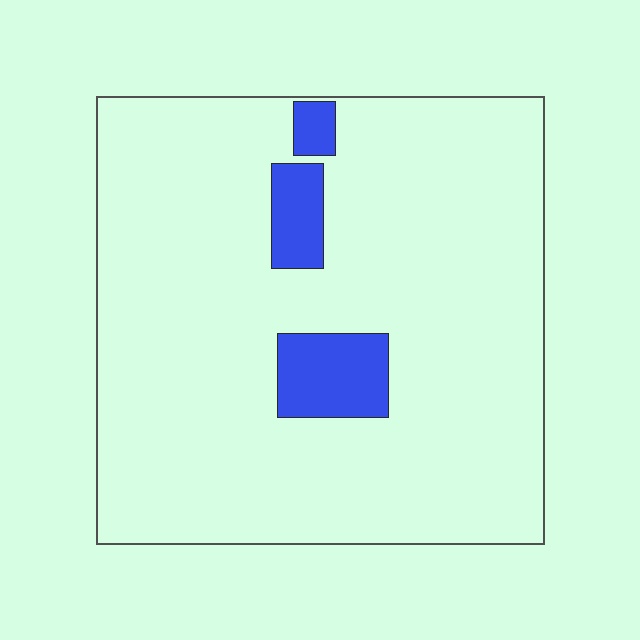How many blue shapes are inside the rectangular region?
3.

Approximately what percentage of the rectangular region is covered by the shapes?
Approximately 10%.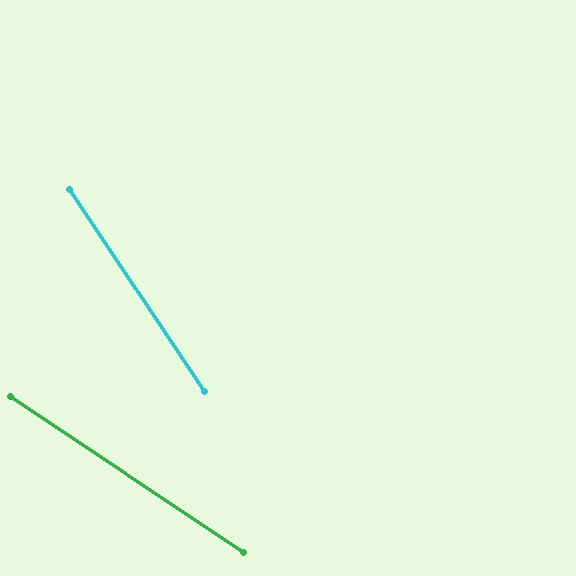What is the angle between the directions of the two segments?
Approximately 22 degrees.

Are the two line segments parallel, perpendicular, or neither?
Neither parallel nor perpendicular — they differ by about 22°.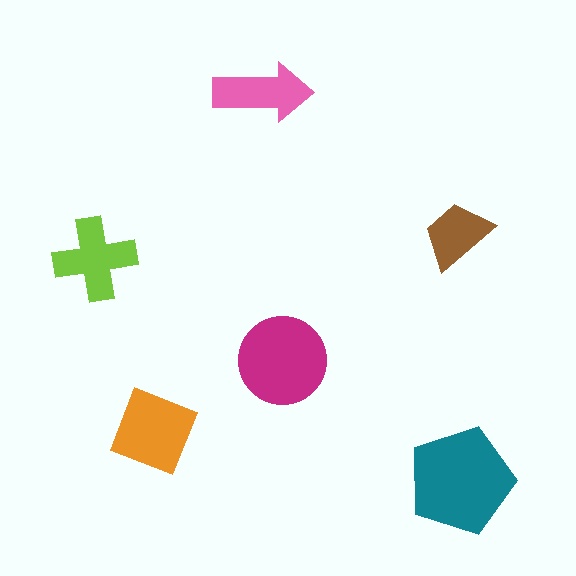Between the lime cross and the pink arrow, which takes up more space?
The lime cross.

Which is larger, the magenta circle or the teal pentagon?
The teal pentagon.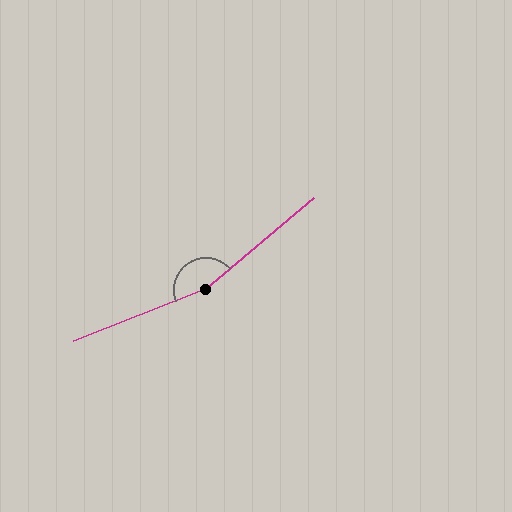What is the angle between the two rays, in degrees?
Approximately 161 degrees.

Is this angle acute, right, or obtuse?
It is obtuse.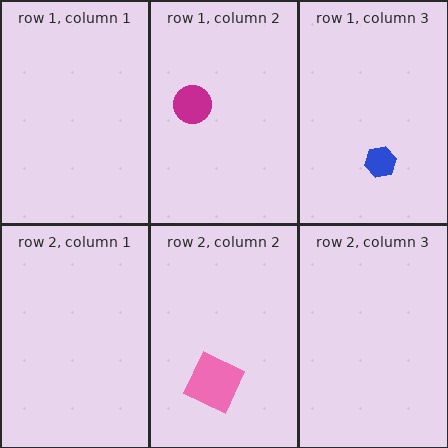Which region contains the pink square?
The row 2, column 2 region.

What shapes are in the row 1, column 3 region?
The blue hexagon.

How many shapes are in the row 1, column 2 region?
1.